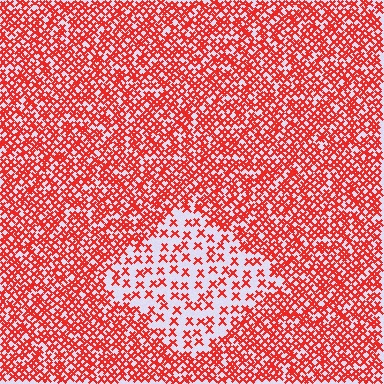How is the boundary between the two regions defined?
The boundary is defined by a change in element density (approximately 2.6x ratio). All elements are the same color, size, and shape.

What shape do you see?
I see a diamond.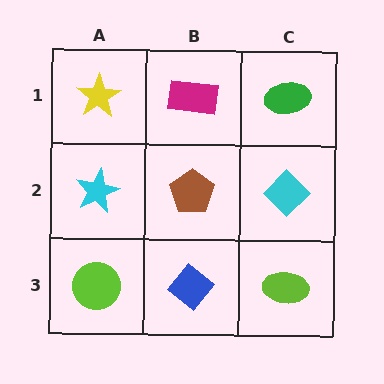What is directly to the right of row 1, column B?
A green ellipse.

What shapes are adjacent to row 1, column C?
A cyan diamond (row 2, column C), a magenta rectangle (row 1, column B).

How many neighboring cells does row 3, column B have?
3.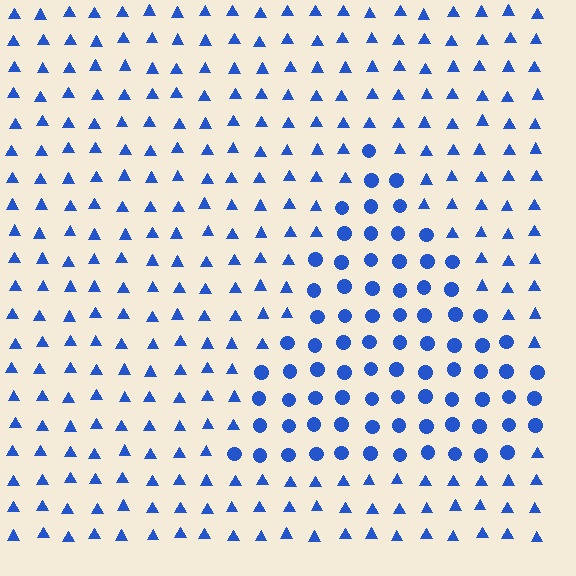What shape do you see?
I see a triangle.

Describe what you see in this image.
The image is filled with small blue elements arranged in a uniform grid. A triangle-shaped region contains circles, while the surrounding area contains triangles. The boundary is defined purely by the change in element shape.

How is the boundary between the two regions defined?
The boundary is defined by a change in element shape: circles inside vs. triangles outside. All elements share the same color and spacing.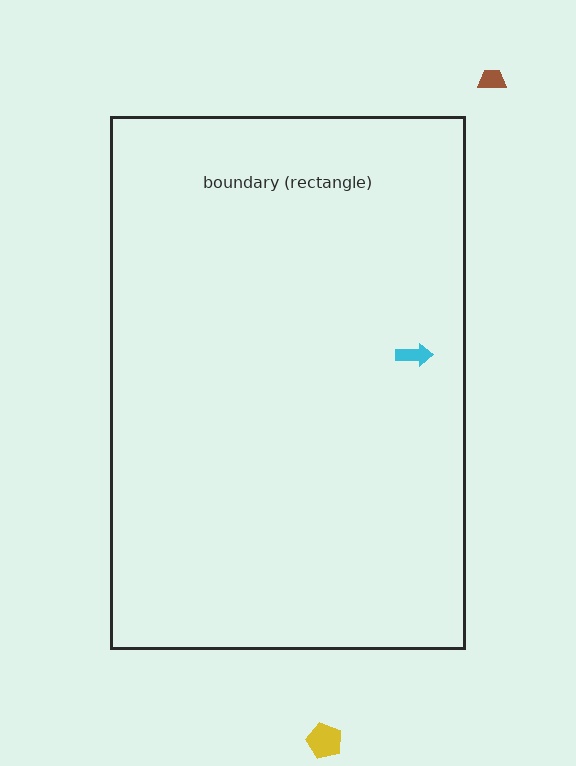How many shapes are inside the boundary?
1 inside, 2 outside.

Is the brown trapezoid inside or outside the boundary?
Outside.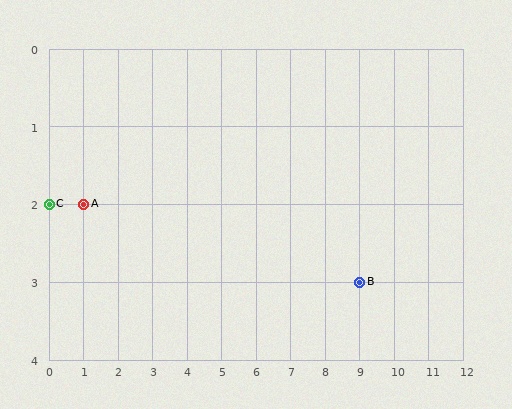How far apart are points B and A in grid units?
Points B and A are 8 columns and 1 row apart (about 8.1 grid units diagonally).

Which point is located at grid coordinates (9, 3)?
Point B is at (9, 3).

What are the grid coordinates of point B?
Point B is at grid coordinates (9, 3).